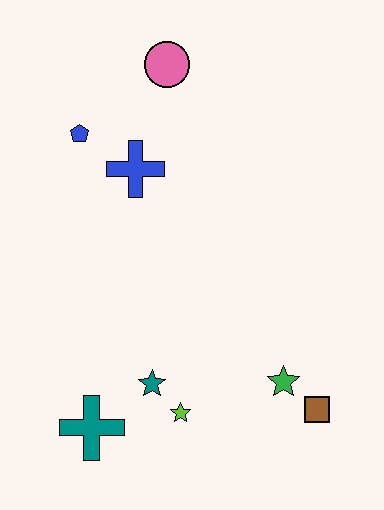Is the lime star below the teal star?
Yes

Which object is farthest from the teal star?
The pink circle is farthest from the teal star.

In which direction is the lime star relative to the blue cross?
The lime star is below the blue cross.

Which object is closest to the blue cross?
The blue pentagon is closest to the blue cross.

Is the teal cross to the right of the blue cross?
No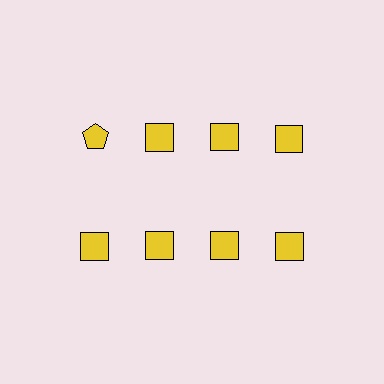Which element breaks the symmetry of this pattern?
The yellow pentagon in the top row, leftmost column breaks the symmetry. All other shapes are yellow squares.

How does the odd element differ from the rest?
It has a different shape: pentagon instead of square.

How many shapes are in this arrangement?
There are 8 shapes arranged in a grid pattern.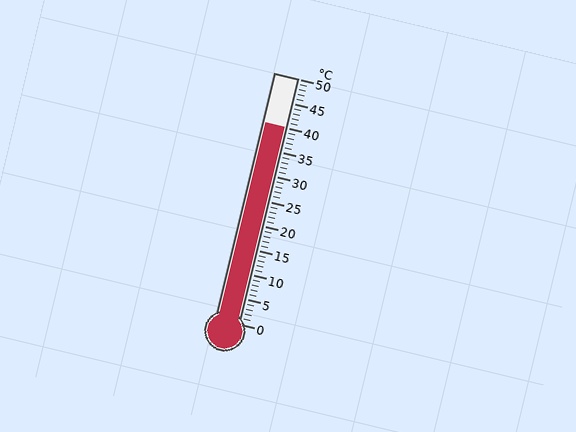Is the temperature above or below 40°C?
The temperature is at 40°C.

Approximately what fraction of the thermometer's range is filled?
The thermometer is filled to approximately 80% of its range.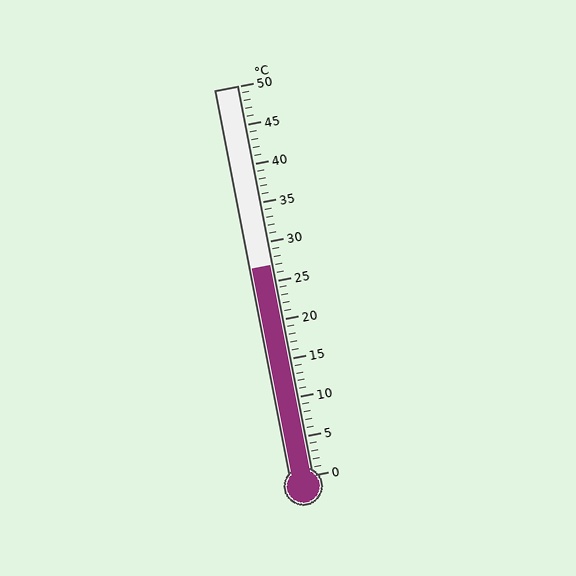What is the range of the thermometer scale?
The thermometer scale ranges from 0°C to 50°C.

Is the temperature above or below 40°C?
The temperature is below 40°C.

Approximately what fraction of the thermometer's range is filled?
The thermometer is filled to approximately 55% of its range.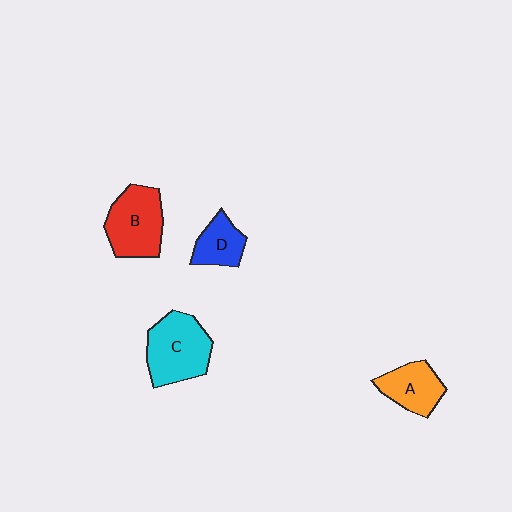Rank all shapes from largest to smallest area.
From largest to smallest: C (cyan), B (red), A (orange), D (blue).